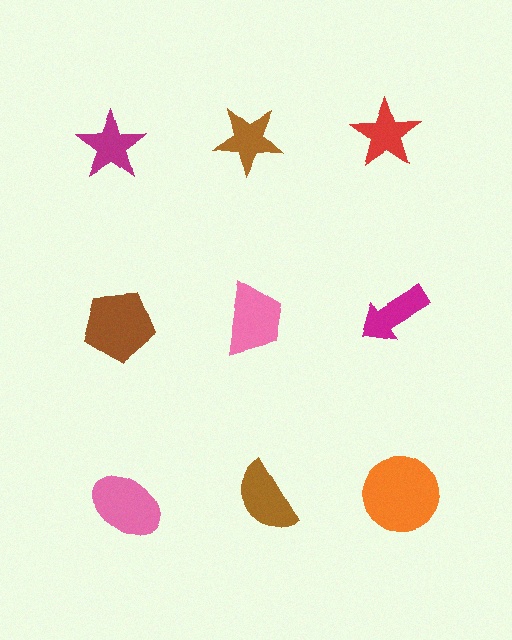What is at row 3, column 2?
A brown semicircle.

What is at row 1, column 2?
A brown star.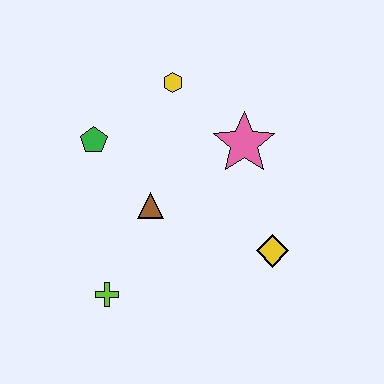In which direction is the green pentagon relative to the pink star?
The green pentagon is to the left of the pink star.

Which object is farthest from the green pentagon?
The yellow diamond is farthest from the green pentagon.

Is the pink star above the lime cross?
Yes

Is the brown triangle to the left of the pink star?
Yes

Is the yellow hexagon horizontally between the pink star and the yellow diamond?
No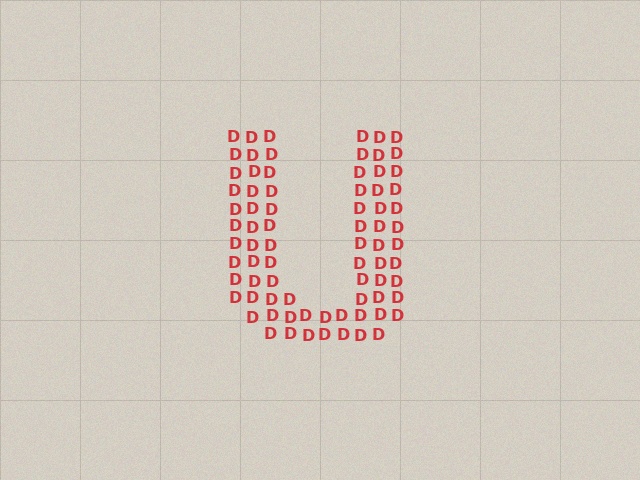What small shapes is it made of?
It is made of small letter D's.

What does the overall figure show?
The overall figure shows the letter U.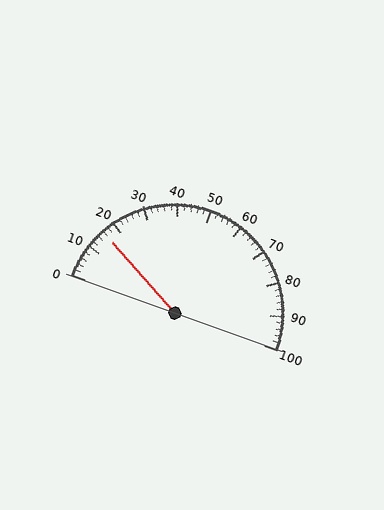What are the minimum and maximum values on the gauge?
The gauge ranges from 0 to 100.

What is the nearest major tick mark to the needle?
The nearest major tick mark is 20.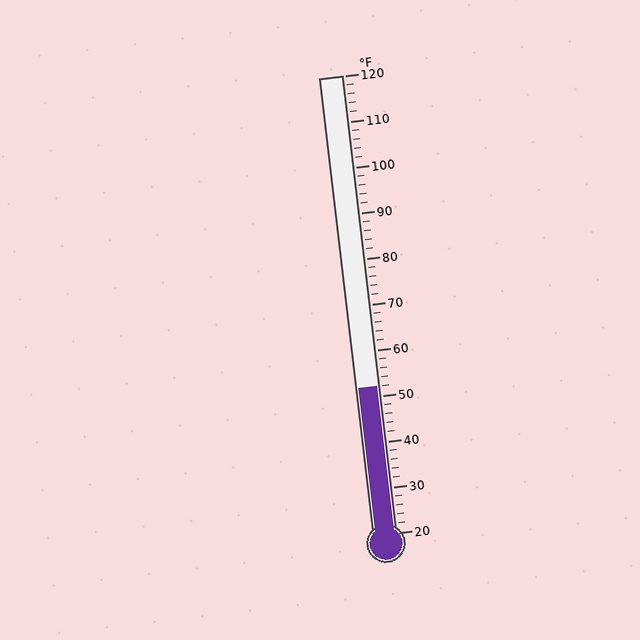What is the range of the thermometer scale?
The thermometer scale ranges from 20°F to 120°F.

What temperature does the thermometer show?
The thermometer shows approximately 52°F.